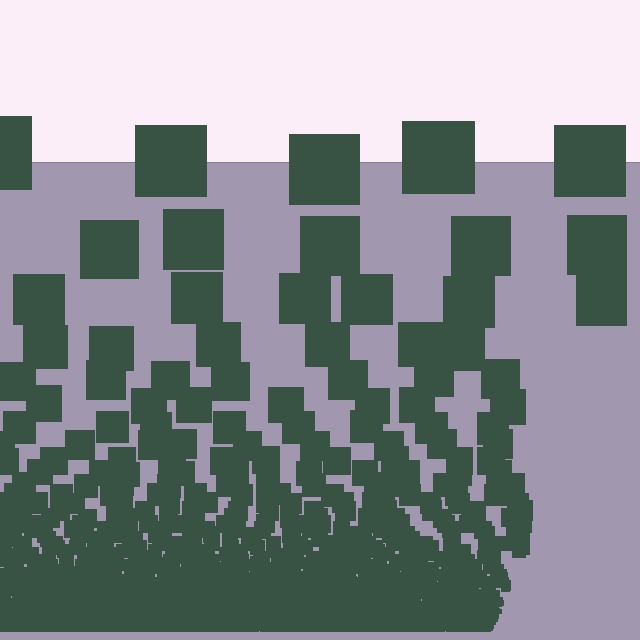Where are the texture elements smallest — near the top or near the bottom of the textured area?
Near the bottom.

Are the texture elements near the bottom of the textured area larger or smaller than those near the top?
Smaller. The gradient is inverted — elements near the bottom are smaller and denser.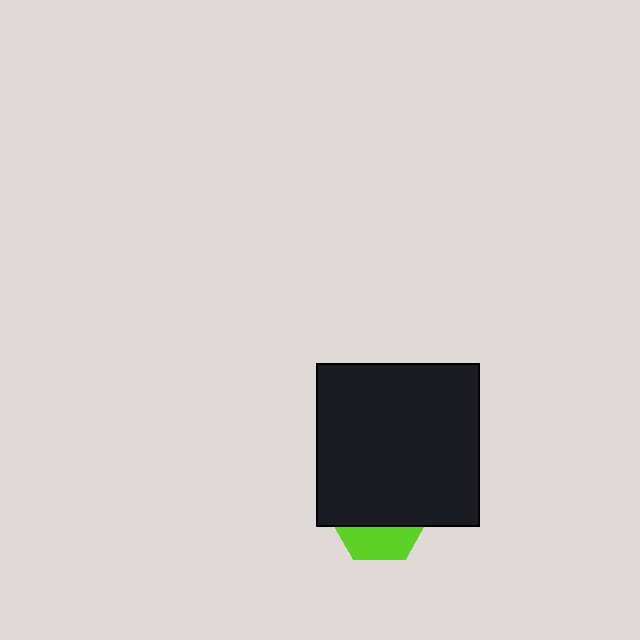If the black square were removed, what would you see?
You would see the complete lime hexagon.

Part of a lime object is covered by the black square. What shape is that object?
It is a hexagon.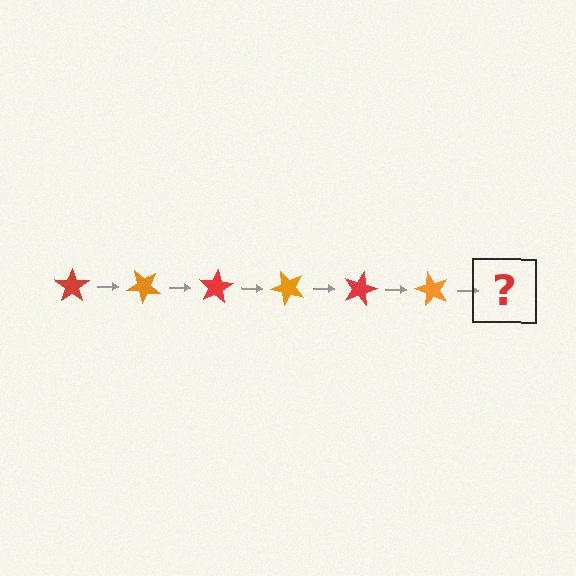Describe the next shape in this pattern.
It should be a red star, rotated 240 degrees from the start.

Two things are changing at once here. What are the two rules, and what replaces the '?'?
The two rules are that it rotates 40 degrees each step and the color cycles through red and orange. The '?' should be a red star, rotated 240 degrees from the start.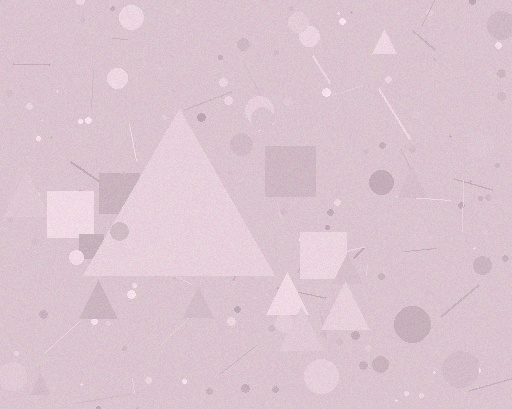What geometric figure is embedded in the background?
A triangle is embedded in the background.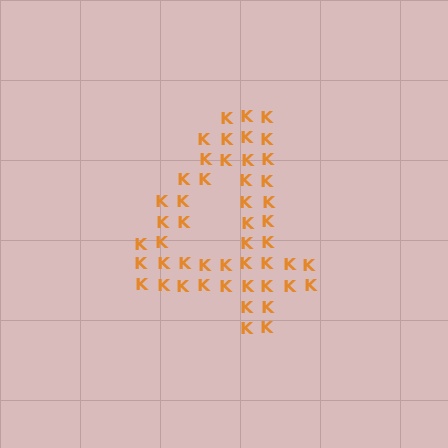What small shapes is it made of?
It is made of small letter K's.